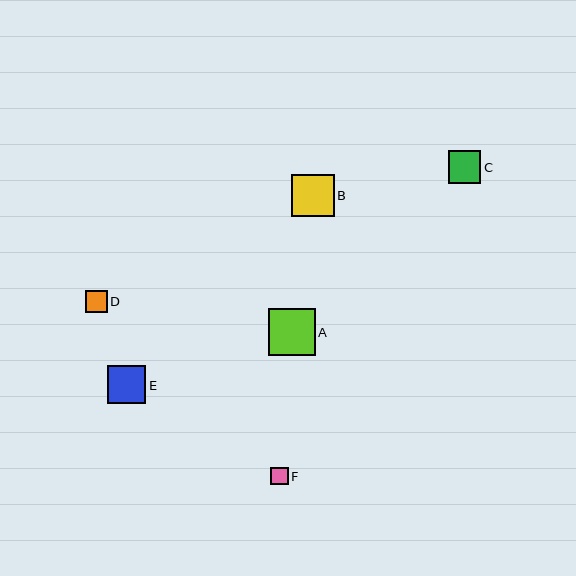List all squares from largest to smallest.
From largest to smallest: A, B, E, C, D, F.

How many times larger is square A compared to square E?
Square A is approximately 1.2 times the size of square E.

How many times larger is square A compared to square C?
Square A is approximately 1.4 times the size of square C.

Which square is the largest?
Square A is the largest with a size of approximately 47 pixels.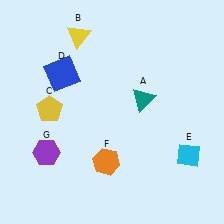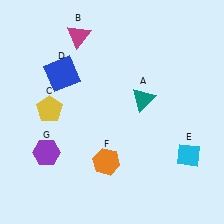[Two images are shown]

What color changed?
The triangle (B) changed from yellow in Image 1 to magenta in Image 2.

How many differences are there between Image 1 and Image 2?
There is 1 difference between the two images.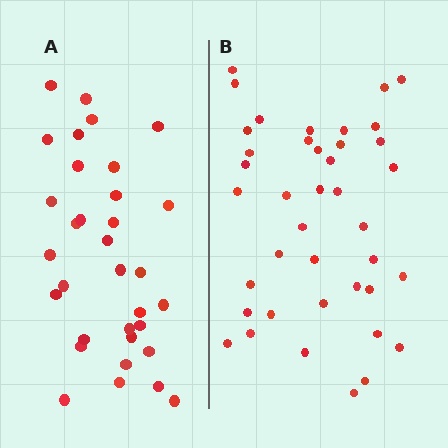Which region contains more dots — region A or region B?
Region B (the right region) has more dots.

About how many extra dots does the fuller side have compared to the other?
Region B has roughly 8 or so more dots than region A.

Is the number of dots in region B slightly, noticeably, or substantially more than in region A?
Region B has only slightly more — the two regions are fairly close. The ratio is roughly 1.2 to 1.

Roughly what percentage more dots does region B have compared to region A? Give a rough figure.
About 20% more.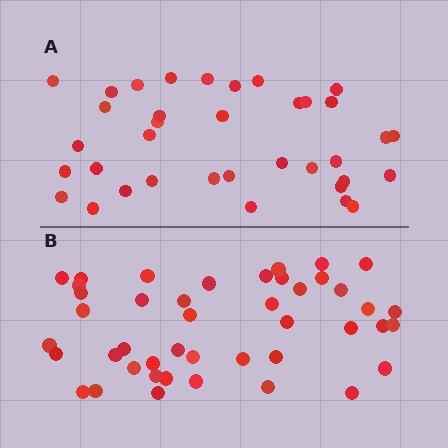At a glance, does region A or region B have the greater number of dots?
Region B (the bottom region) has more dots.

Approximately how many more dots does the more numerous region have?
Region B has roughly 8 or so more dots than region A.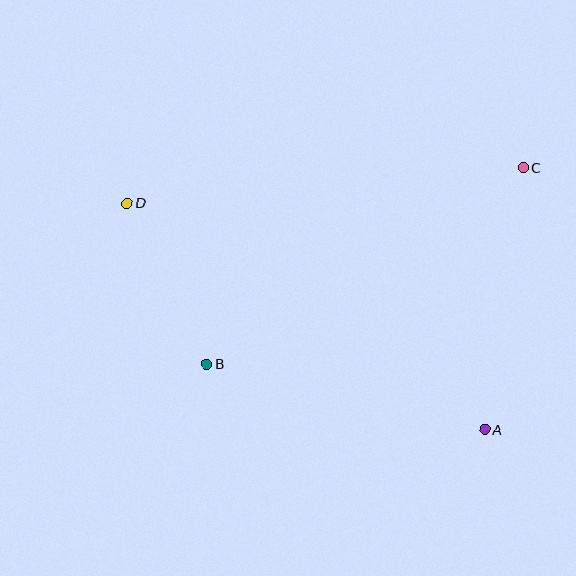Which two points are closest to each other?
Points B and D are closest to each other.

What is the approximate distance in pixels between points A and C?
The distance between A and C is approximately 264 pixels.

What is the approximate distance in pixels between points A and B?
The distance between A and B is approximately 286 pixels.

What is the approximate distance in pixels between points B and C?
The distance between B and C is approximately 373 pixels.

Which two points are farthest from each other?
Points A and D are farthest from each other.